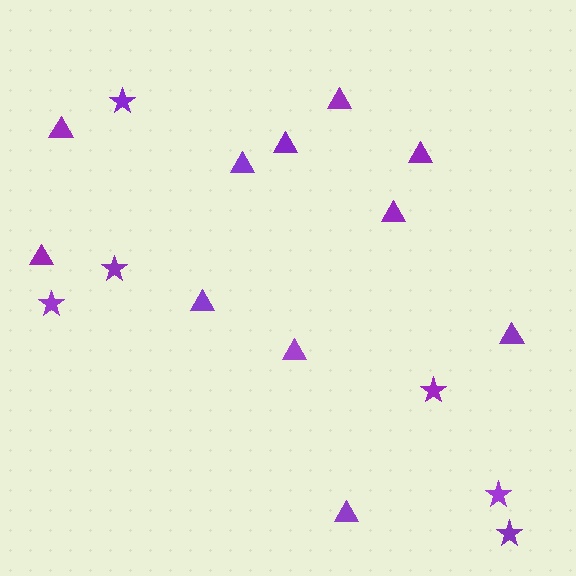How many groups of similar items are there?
There are 2 groups: one group of stars (6) and one group of triangles (11).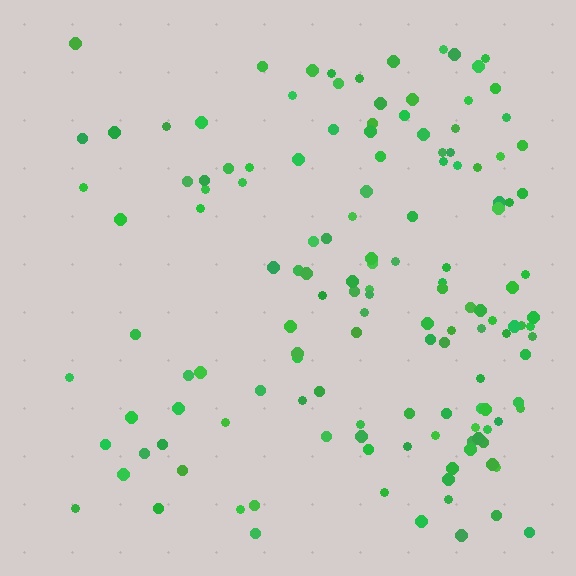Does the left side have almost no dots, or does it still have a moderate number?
Still a moderate number, just noticeably fewer than the right.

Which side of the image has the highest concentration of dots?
The right.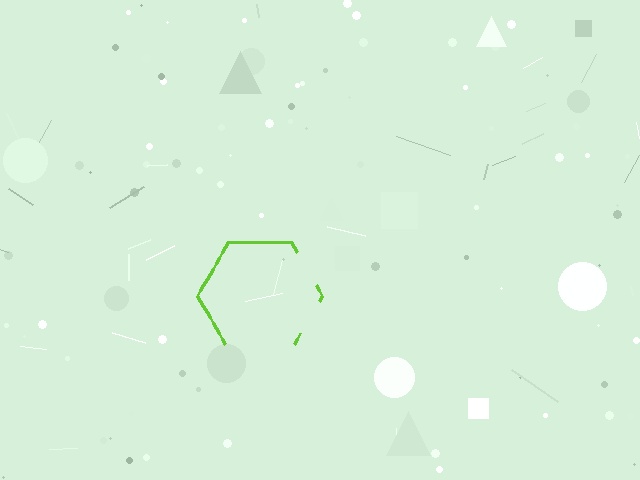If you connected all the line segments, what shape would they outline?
They would outline a hexagon.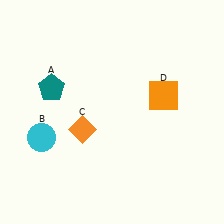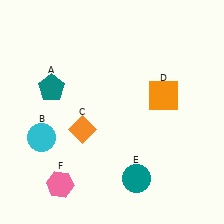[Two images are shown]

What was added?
A teal circle (E), a pink hexagon (F) were added in Image 2.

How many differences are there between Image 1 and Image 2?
There are 2 differences between the two images.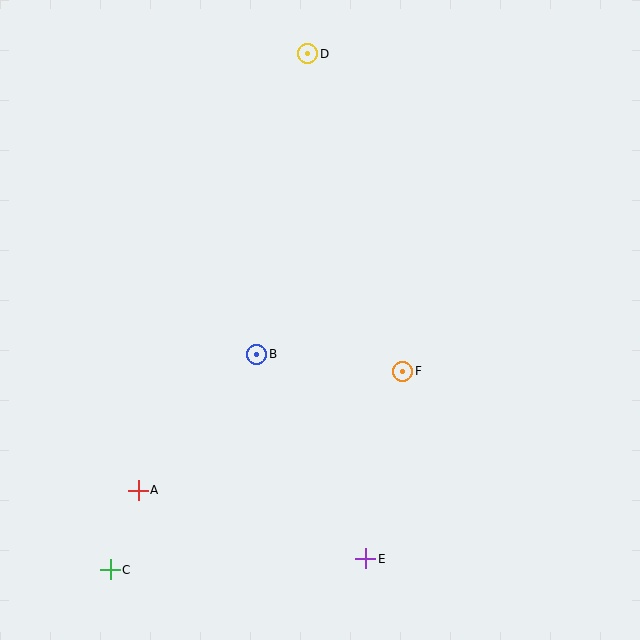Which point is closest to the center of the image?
Point B at (257, 354) is closest to the center.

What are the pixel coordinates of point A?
Point A is at (138, 490).